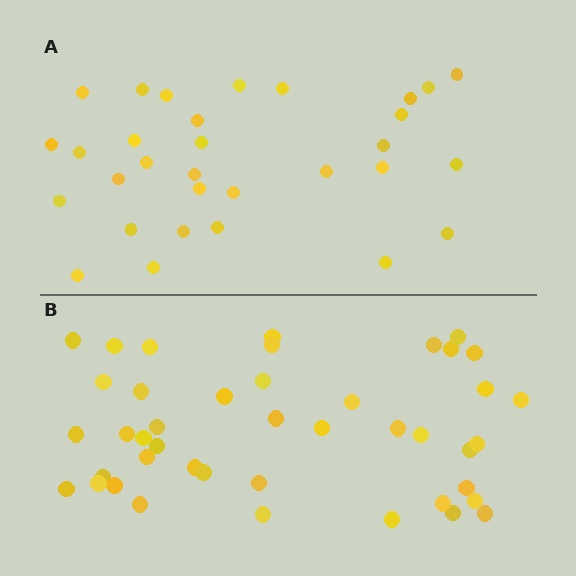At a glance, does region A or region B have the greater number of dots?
Region B (the bottom region) has more dots.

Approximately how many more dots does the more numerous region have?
Region B has roughly 12 or so more dots than region A.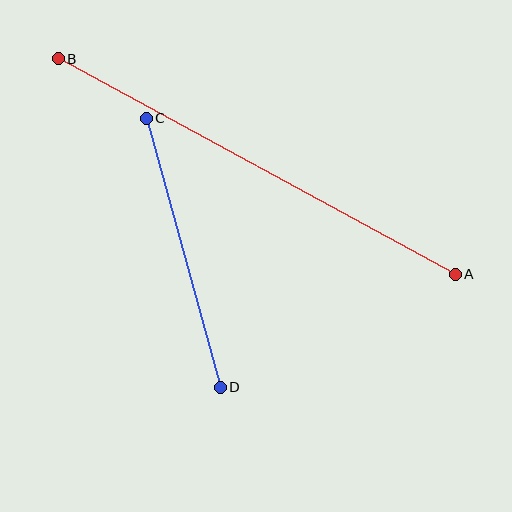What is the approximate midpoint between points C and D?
The midpoint is at approximately (183, 253) pixels.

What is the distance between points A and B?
The distance is approximately 452 pixels.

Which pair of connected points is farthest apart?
Points A and B are farthest apart.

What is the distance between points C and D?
The distance is approximately 279 pixels.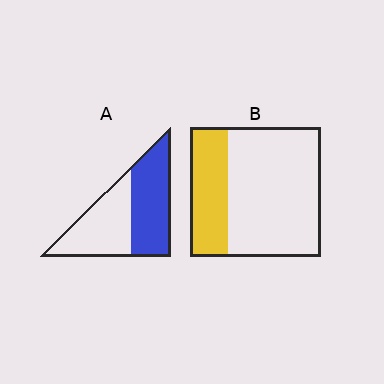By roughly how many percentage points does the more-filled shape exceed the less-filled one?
By roughly 25 percentage points (A over B).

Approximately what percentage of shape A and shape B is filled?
A is approximately 50% and B is approximately 30%.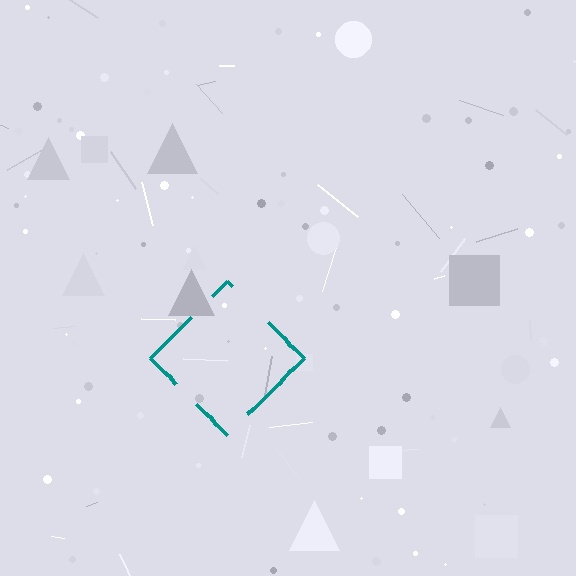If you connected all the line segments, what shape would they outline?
They would outline a diamond.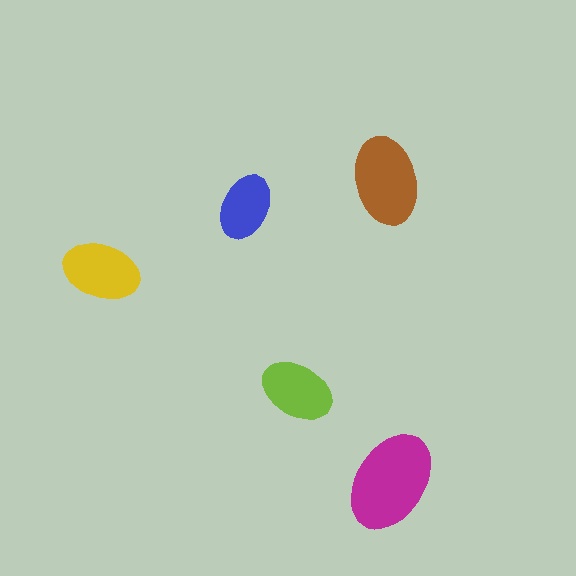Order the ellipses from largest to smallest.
the magenta one, the brown one, the yellow one, the lime one, the blue one.